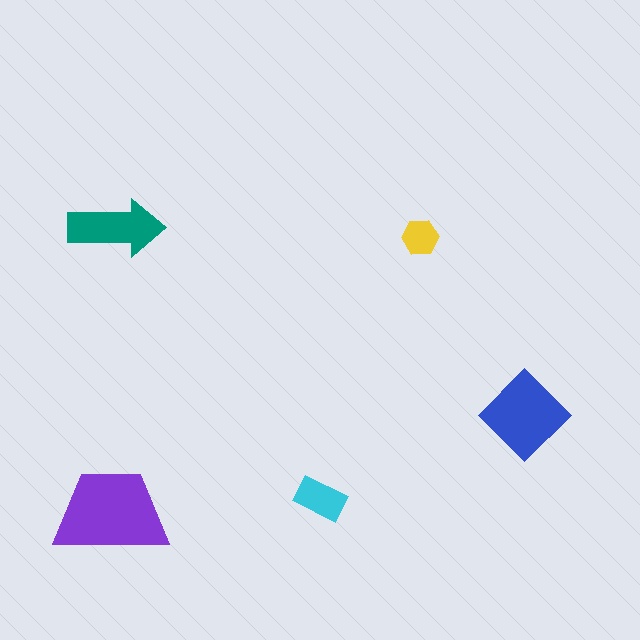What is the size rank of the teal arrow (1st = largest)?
3rd.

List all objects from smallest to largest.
The yellow hexagon, the cyan rectangle, the teal arrow, the blue diamond, the purple trapezoid.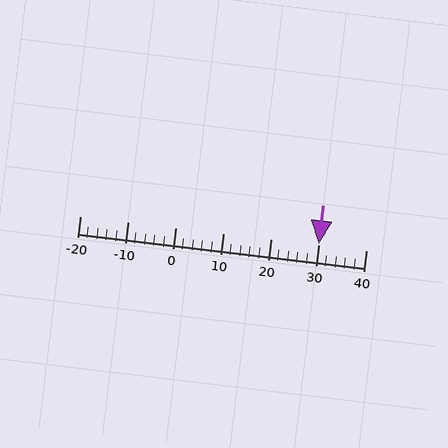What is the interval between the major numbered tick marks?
The major tick marks are spaced 10 units apart.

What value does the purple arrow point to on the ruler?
The purple arrow points to approximately 30.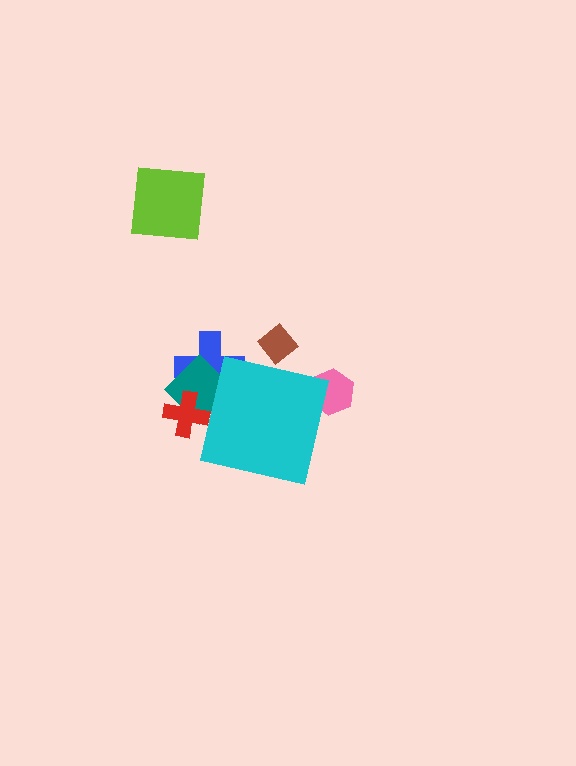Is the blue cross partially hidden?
Yes, the blue cross is partially hidden behind the cyan square.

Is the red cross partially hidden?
Yes, the red cross is partially hidden behind the cyan square.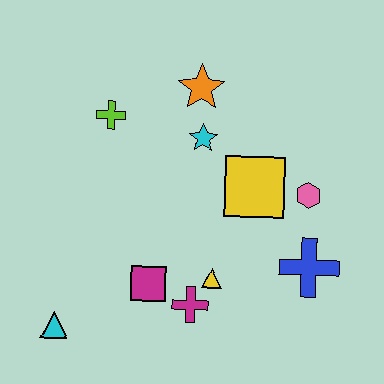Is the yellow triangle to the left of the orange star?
No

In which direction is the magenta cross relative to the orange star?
The magenta cross is below the orange star.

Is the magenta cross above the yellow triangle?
No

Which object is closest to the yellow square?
The pink hexagon is closest to the yellow square.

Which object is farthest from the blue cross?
The cyan triangle is farthest from the blue cross.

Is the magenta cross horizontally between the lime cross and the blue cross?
Yes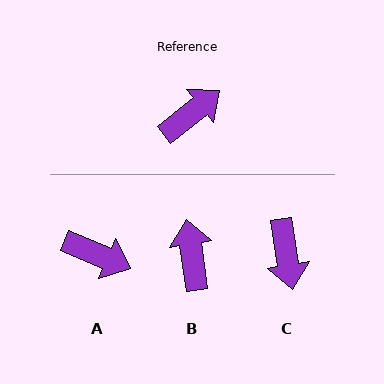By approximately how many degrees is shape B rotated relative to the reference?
Approximately 60 degrees counter-clockwise.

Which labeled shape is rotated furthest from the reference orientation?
C, about 120 degrees away.